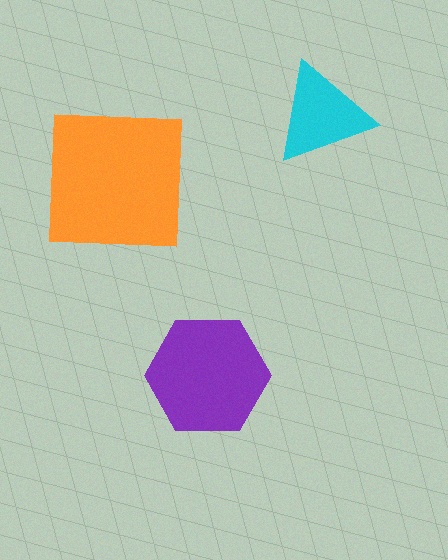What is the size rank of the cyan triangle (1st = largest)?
3rd.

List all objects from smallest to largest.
The cyan triangle, the purple hexagon, the orange square.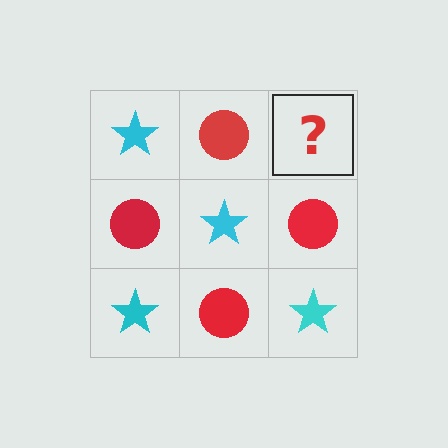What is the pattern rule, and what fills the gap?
The rule is that it alternates cyan star and red circle in a checkerboard pattern. The gap should be filled with a cyan star.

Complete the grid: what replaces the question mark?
The question mark should be replaced with a cyan star.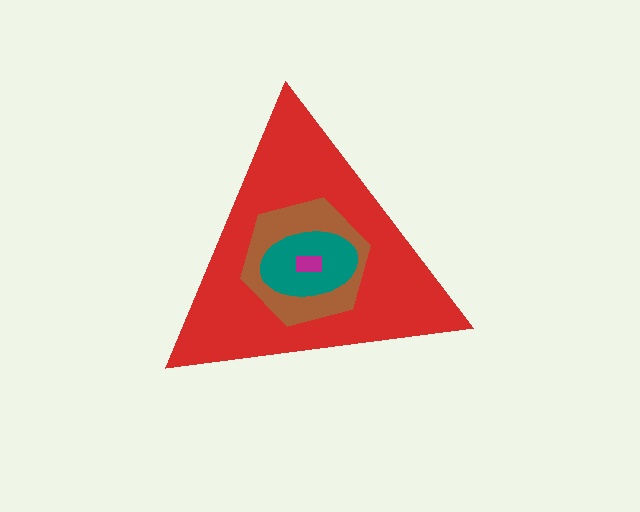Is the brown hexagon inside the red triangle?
Yes.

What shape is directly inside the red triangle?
The brown hexagon.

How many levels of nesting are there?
4.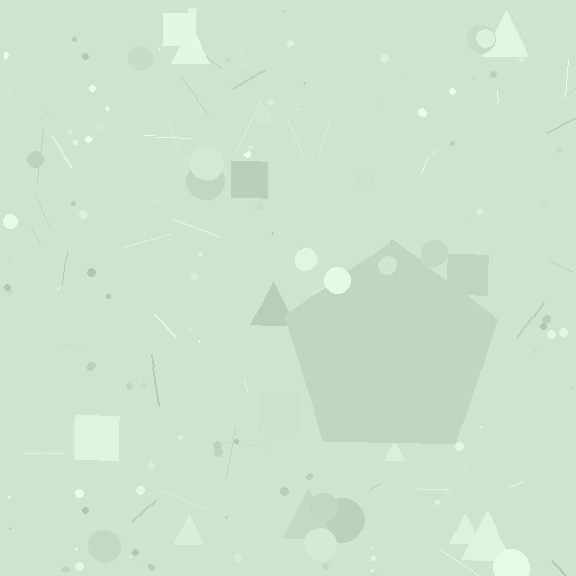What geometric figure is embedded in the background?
A pentagon is embedded in the background.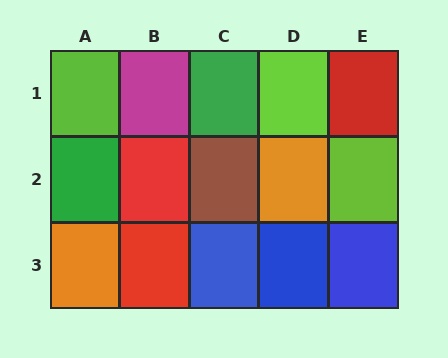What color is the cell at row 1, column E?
Red.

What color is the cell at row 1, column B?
Magenta.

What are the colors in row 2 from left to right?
Green, red, brown, orange, lime.